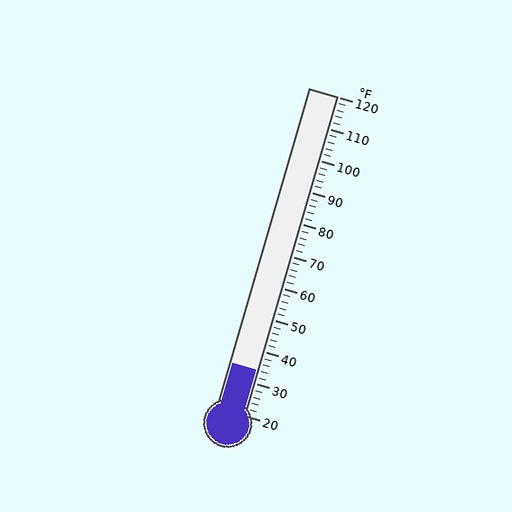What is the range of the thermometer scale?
The thermometer scale ranges from 20°F to 120°F.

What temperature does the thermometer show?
The thermometer shows approximately 34°F.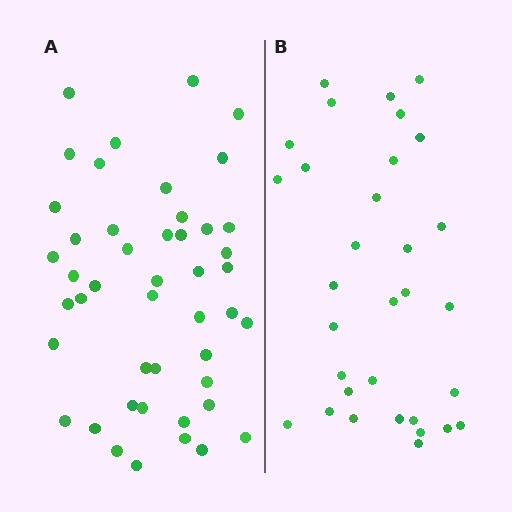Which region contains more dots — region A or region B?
Region A (the left region) has more dots.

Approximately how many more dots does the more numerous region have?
Region A has approximately 15 more dots than region B.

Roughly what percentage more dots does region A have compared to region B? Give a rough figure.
About 45% more.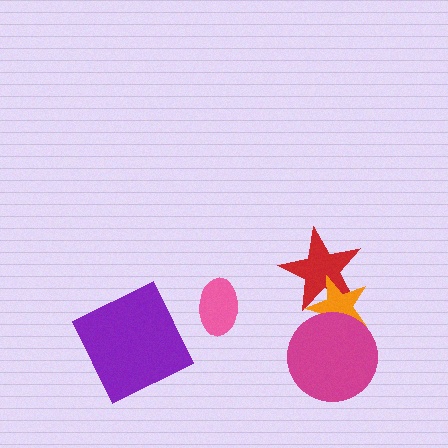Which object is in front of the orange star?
The magenta circle is in front of the orange star.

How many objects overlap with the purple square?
0 objects overlap with the purple square.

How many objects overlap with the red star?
1 object overlaps with the red star.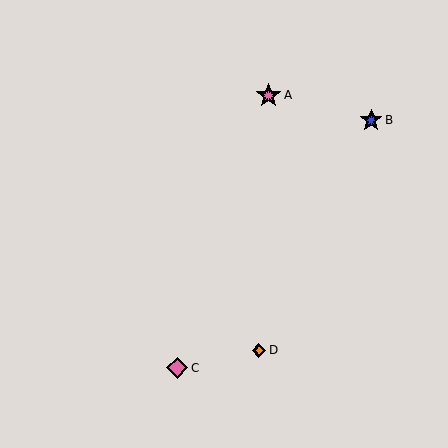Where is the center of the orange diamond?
The center of the orange diamond is at (259, 350).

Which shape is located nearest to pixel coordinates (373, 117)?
The blue star (labeled B) at (371, 120) is nearest to that location.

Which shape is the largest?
The pink star (labeled A) is the largest.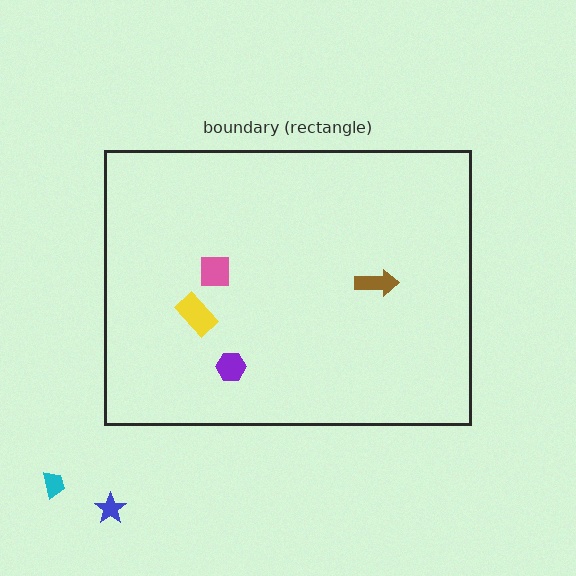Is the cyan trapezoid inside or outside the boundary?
Outside.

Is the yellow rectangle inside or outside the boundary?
Inside.